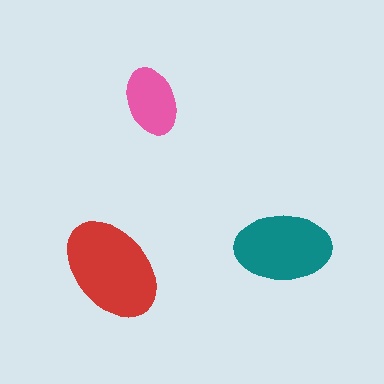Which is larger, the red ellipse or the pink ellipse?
The red one.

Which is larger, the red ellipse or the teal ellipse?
The red one.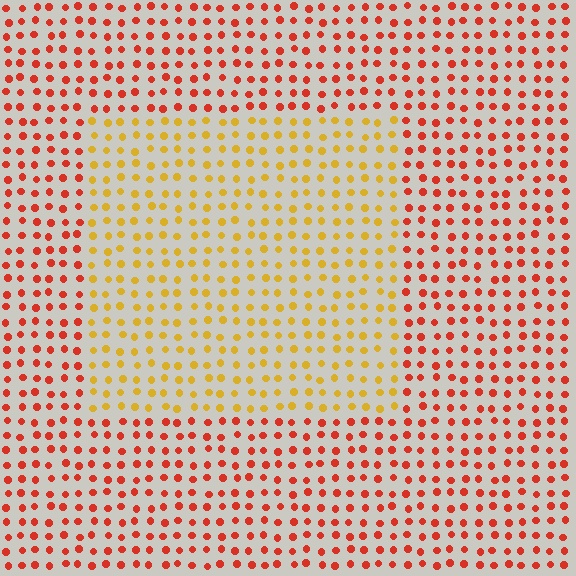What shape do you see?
I see a rectangle.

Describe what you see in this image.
The image is filled with small red elements in a uniform arrangement. A rectangle-shaped region is visible where the elements are tinted to a slightly different hue, forming a subtle color boundary.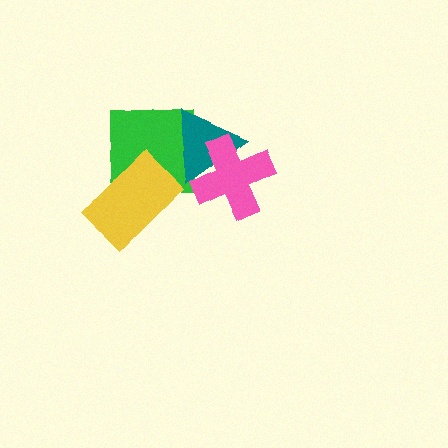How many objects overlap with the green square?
2 objects overlap with the green square.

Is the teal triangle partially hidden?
Yes, it is partially covered by another shape.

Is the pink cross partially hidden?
No, no other shape covers it.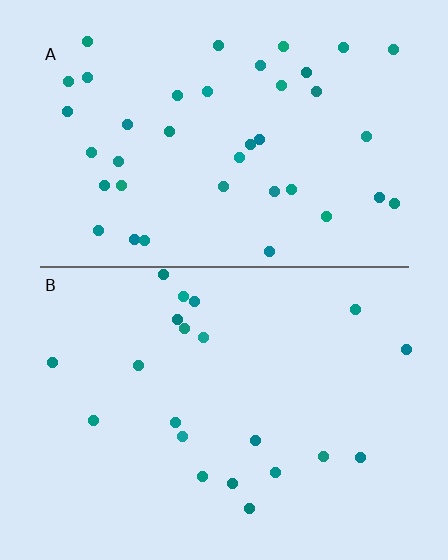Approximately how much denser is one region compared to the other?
Approximately 1.9× — region A over region B.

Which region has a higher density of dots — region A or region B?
A (the top).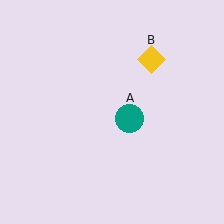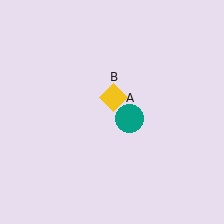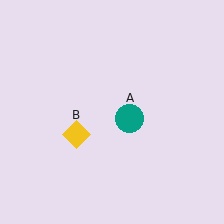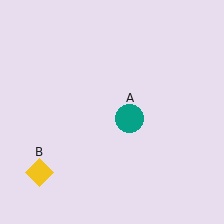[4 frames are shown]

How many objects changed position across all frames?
1 object changed position: yellow diamond (object B).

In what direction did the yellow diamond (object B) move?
The yellow diamond (object B) moved down and to the left.